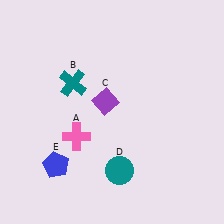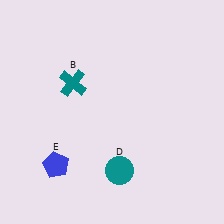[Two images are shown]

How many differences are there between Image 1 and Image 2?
There are 2 differences between the two images.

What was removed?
The pink cross (A), the purple diamond (C) were removed in Image 2.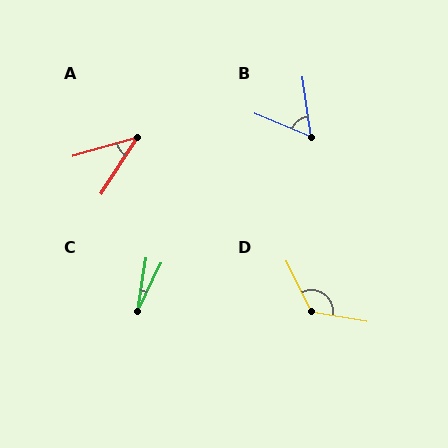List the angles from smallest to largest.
C (17°), A (41°), B (59°), D (125°).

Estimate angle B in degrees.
Approximately 59 degrees.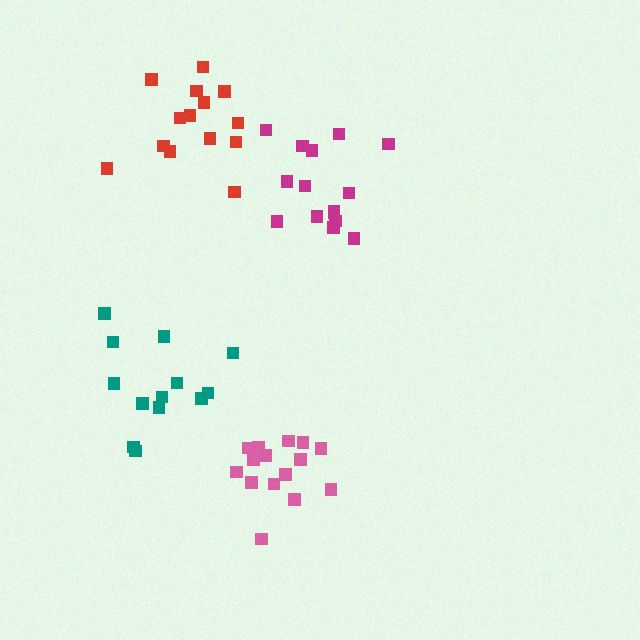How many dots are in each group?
Group 1: 15 dots, Group 2: 15 dots, Group 3: 14 dots, Group 4: 13 dots (57 total).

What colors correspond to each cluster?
The clusters are colored: pink, magenta, red, teal.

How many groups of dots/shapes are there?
There are 4 groups.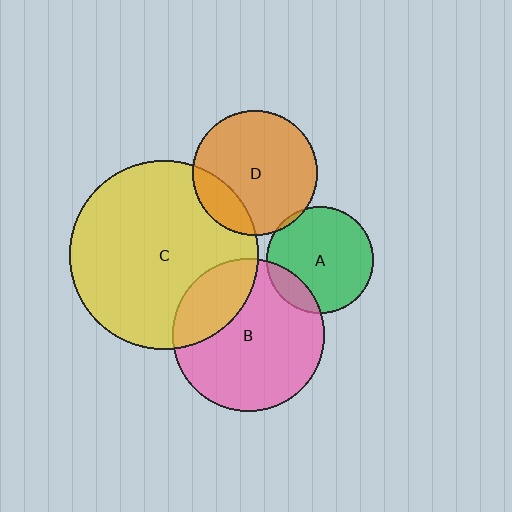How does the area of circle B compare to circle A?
Approximately 2.0 times.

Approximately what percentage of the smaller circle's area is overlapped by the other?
Approximately 25%.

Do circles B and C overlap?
Yes.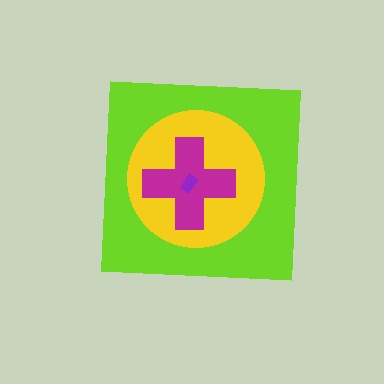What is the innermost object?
The purple rectangle.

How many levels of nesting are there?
4.